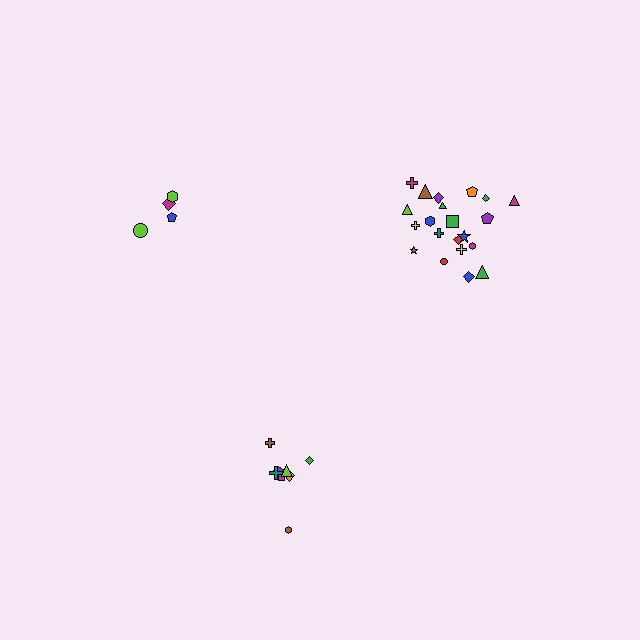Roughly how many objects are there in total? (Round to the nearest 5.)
Roughly 35 objects in total.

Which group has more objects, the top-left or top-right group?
The top-right group.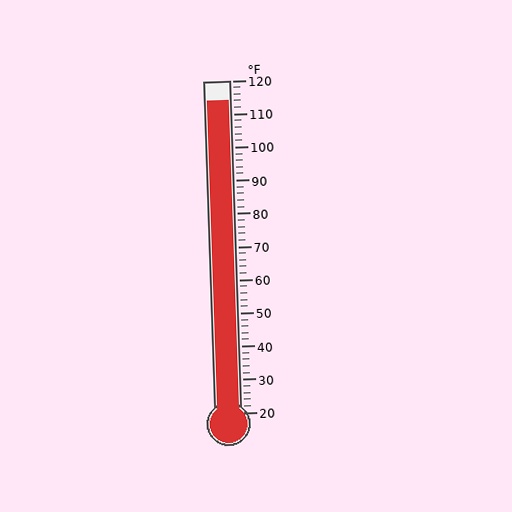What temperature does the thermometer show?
The thermometer shows approximately 114°F.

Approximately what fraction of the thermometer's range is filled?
The thermometer is filled to approximately 95% of its range.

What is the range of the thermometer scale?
The thermometer scale ranges from 20°F to 120°F.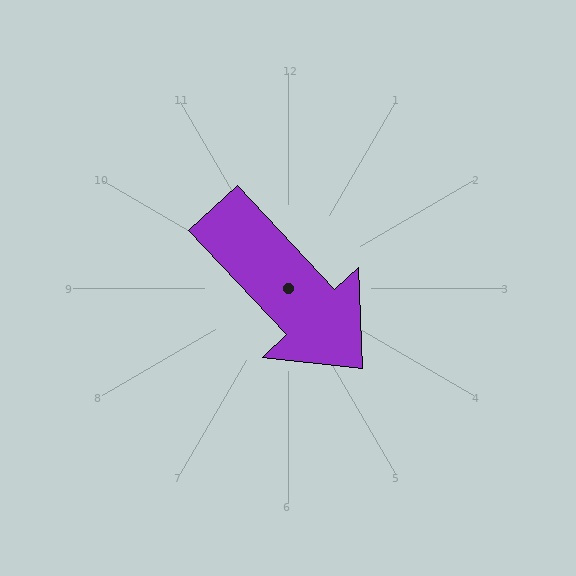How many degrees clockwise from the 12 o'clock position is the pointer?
Approximately 137 degrees.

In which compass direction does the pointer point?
Southeast.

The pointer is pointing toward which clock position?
Roughly 5 o'clock.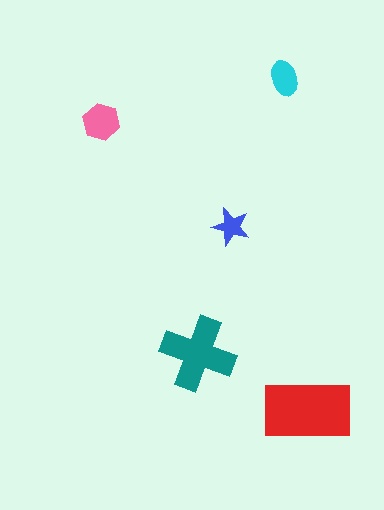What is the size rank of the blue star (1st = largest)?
5th.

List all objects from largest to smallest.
The red rectangle, the teal cross, the pink hexagon, the cyan ellipse, the blue star.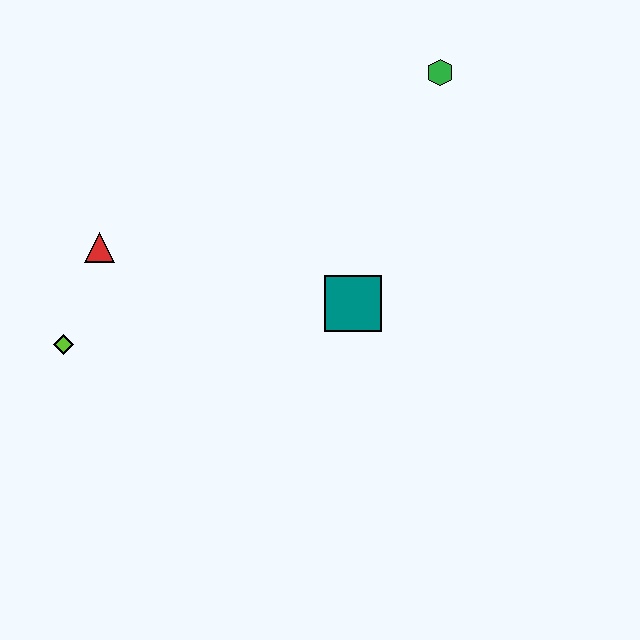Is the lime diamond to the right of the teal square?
No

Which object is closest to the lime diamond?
The red triangle is closest to the lime diamond.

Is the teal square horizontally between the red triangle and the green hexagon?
Yes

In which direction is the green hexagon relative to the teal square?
The green hexagon is above the teal square.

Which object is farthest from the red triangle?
The green hexagon is farthest from the red triangle.